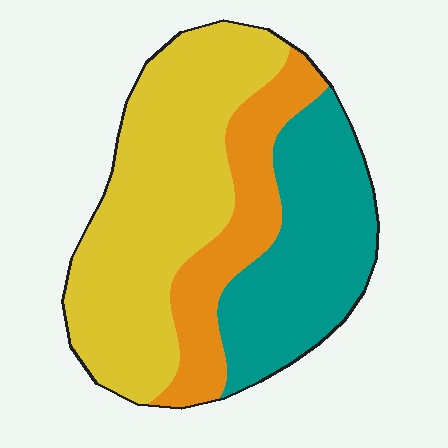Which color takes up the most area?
Yellow, at roughly 50%.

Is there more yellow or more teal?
Yellow.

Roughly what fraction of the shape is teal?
Teal covers 31% of the shape.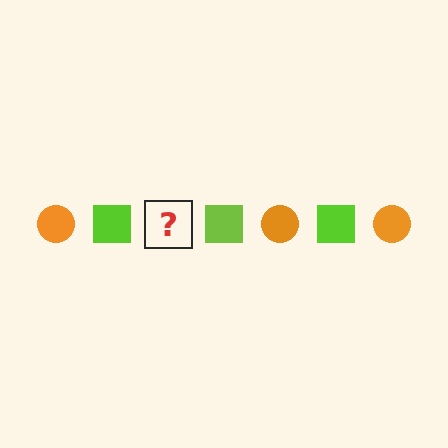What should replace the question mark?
The question mark should be replaced with an orange circle.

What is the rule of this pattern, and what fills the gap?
The rule is that the pattern alternates between orange circle and lime square. The gap should be filled with an orange circle.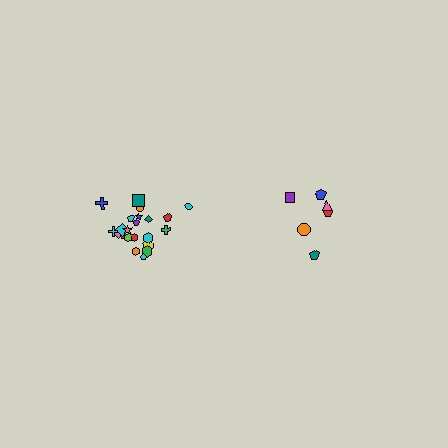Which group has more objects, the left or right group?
The left group.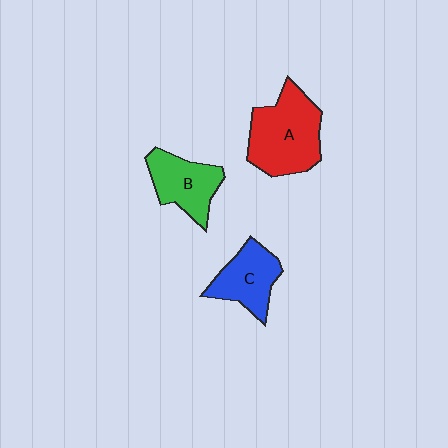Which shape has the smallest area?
Shape C (blue).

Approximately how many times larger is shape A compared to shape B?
Approximately 1.5 times.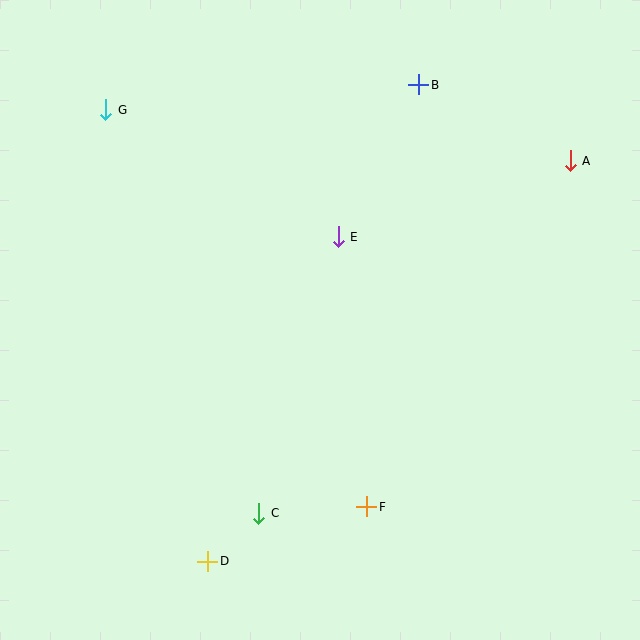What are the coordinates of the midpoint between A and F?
The midpoint between A and F is at (469, 334).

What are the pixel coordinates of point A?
Point A is at (570, 161).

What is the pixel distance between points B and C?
The distance between B and C is 457 pixels.